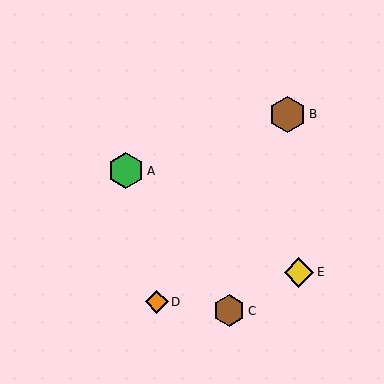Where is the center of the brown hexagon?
The center of the brown hexagon is at (229, 311).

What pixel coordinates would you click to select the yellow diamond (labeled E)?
Click at (299, 272) to select the yellow diamond E.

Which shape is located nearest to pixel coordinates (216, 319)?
The brown hexagon (labeled C) at (229, 311) is nearest to that location.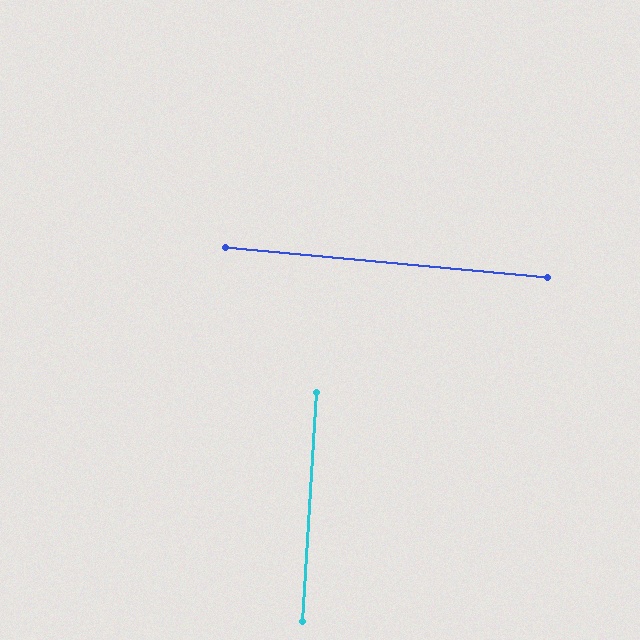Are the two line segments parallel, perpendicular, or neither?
Perpendicular — they meet at approximately 88°.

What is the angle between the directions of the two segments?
Approximately 88 degrees.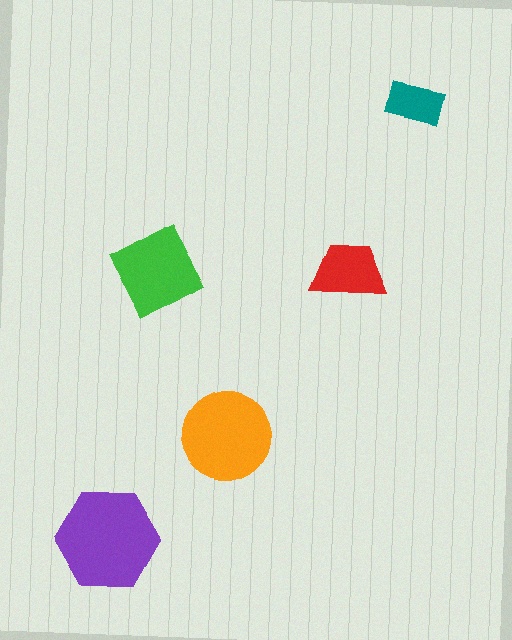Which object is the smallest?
The teal rectangle.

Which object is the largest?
The purple hexagon.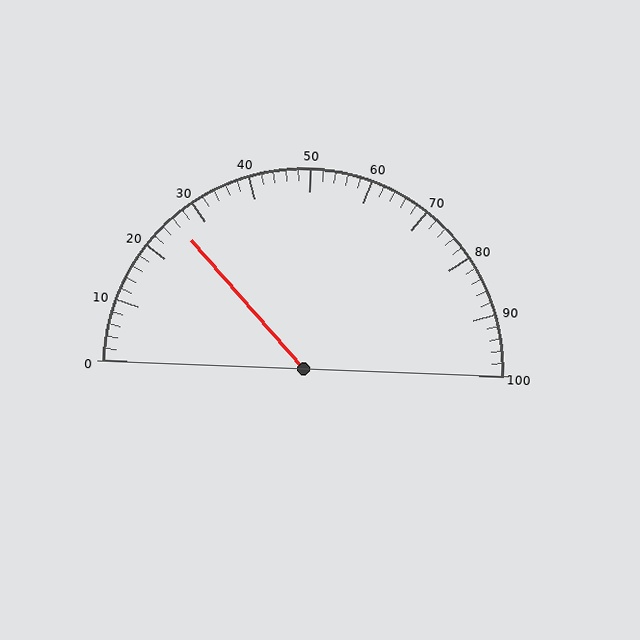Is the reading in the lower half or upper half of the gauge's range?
The reading is in the lower half of the range (0 to 100).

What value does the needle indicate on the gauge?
The needle indicates approximately 26.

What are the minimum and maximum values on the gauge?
The gauge ranges from 0 to 100.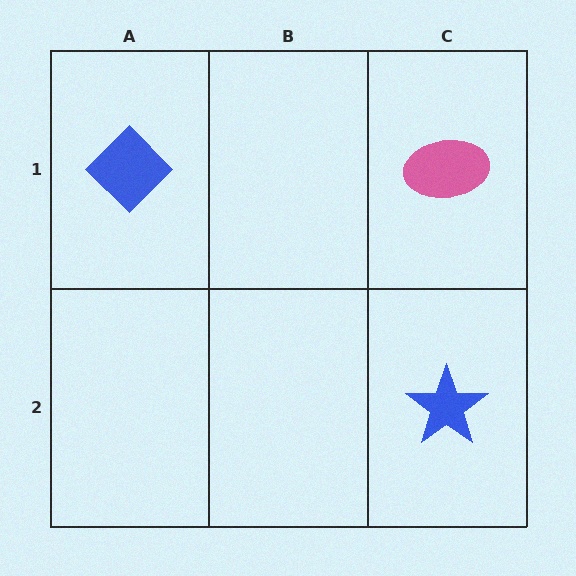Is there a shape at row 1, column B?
No, that cell is empty.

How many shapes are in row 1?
2 shapes.